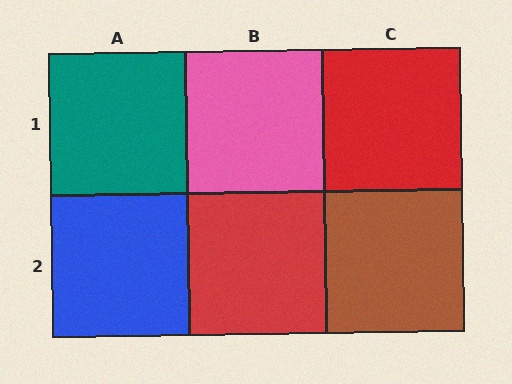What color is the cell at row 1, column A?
Teal.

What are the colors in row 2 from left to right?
Blue, red, brown.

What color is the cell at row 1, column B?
Pink.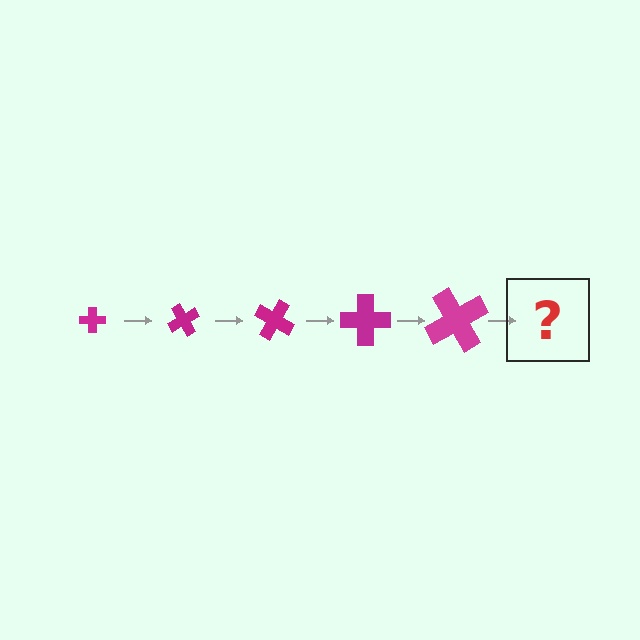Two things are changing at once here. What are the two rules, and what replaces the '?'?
The two rules are that the cross grows larger each step and it rotates 60 degrees each step. The '?' should be a cross, larger than the previous one and rotated 300 degrees from the start.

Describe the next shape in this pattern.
It should be a cross, larger than the previous one and rotated 300 degrees from the start.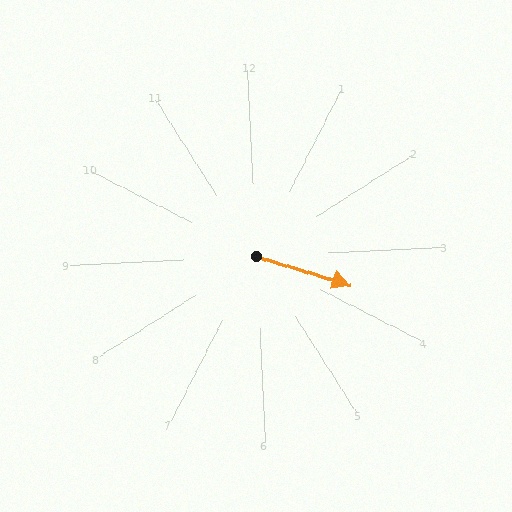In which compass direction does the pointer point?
East.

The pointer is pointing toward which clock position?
Roughly 4 o'clock.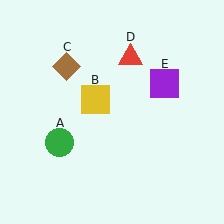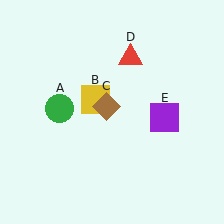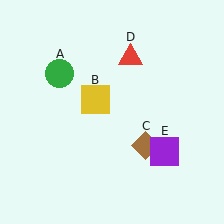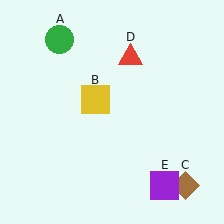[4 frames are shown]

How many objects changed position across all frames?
3 objects changed position: green circle (object A), brown diamond (object C), purple square (object E).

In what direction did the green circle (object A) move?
The green circle (object A) moved up.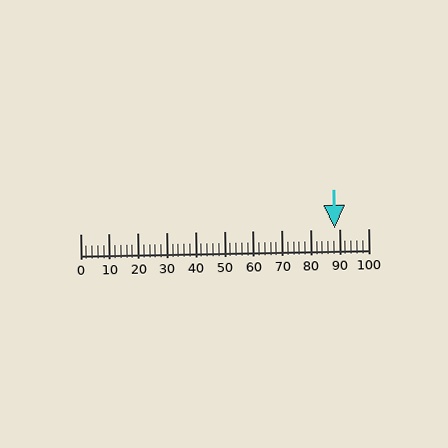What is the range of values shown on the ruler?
The ruler shows values from 0 to 100.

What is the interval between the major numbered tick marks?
The major tick marks are spaced 10 units apart.